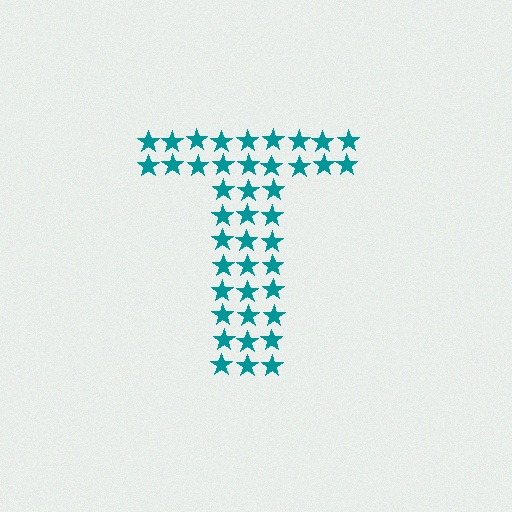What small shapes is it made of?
It is made of small stars.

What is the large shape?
The large shape is the letter T.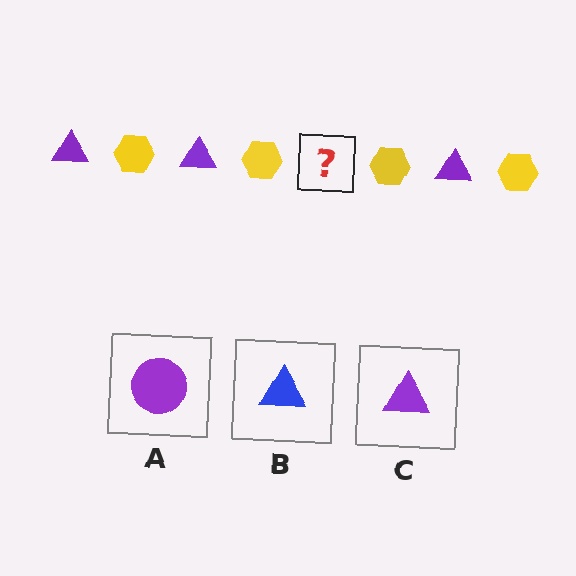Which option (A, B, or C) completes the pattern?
C.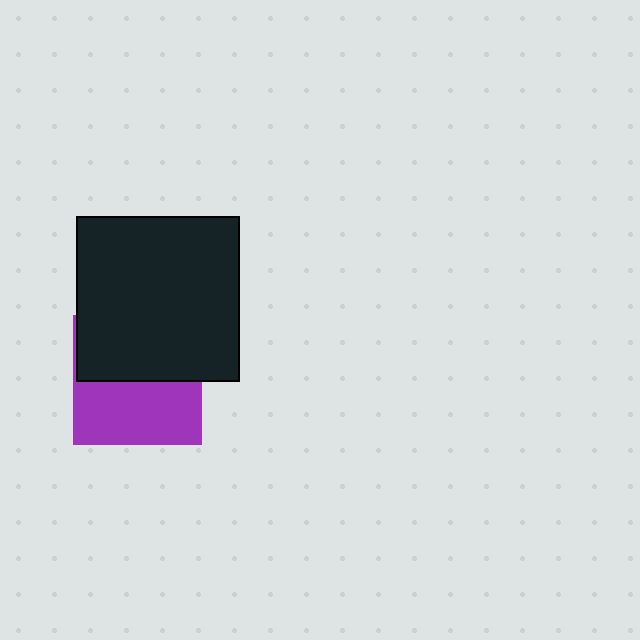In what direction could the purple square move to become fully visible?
The purple square could move down. That would shift it out from behind the black rectangle entirely.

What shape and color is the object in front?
The object in front is a black rectangle.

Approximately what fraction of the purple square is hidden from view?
Roughly 50% of the purple square is hidden behind the black rectangle.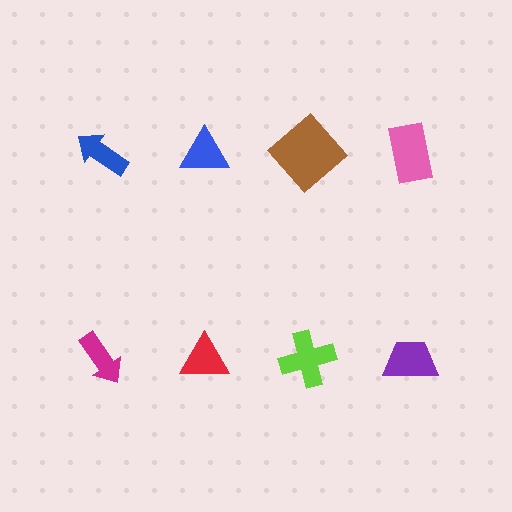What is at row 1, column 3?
A brown diamond.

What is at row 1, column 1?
A blue arrow.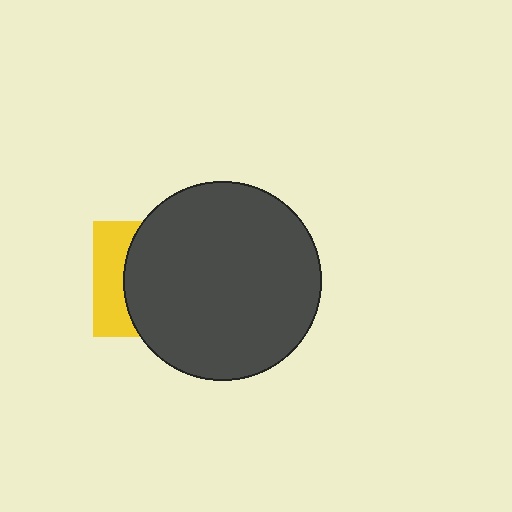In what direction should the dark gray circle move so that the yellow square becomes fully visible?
The dark gray circle should move right. That is the shortest direction to clear the overlap and leave the yellow square fully visible.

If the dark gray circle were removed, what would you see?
You would see the complete yellow square.